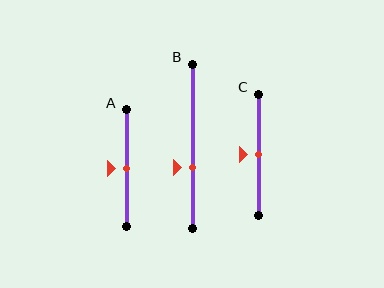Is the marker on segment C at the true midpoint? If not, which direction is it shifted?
Yes, the marker on segment C is at the true midpoint.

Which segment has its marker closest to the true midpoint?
Segment A has its marker closest to the true midpoint.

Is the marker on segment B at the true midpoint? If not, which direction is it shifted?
No, the marker on segment B is shifted downward by about 13% of the segment length.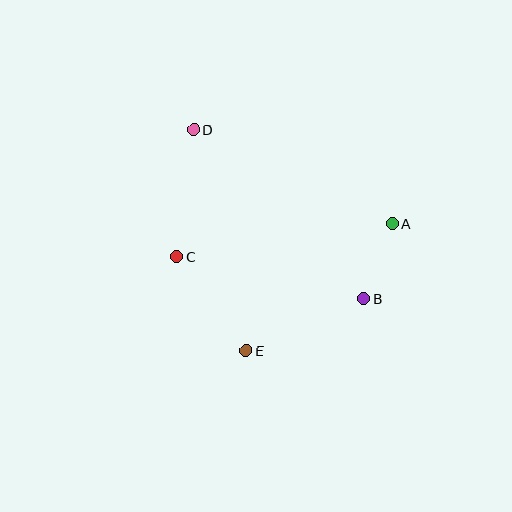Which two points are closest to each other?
Points A and B are closest to each other.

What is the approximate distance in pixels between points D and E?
The distance between D and E is approximately 227 pixels.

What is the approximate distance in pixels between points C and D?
The distance between C and D is approximately 128 pixels.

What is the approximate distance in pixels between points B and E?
The distance between B and E is approximately 128 pixels.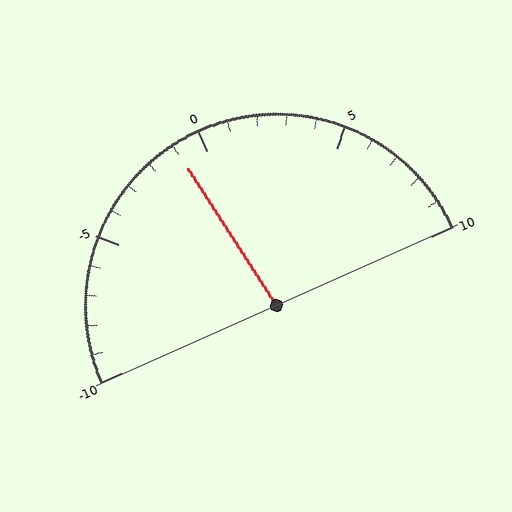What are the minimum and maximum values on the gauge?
The gauge ranges from -10 to 10.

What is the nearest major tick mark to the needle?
The nearest major tick mark is 0.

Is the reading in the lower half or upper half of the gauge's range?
The reading is in the lower half of the range (-10 to 10).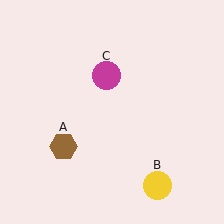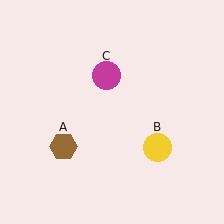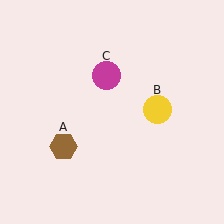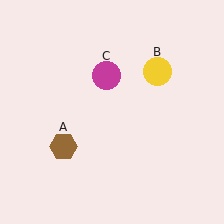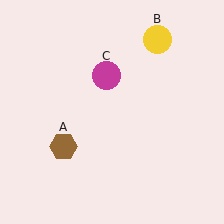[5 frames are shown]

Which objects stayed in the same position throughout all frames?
Brown hexagon (object A) and magenta circle (object C) remained stationary.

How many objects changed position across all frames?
1 object changed position: yellow circle (object B).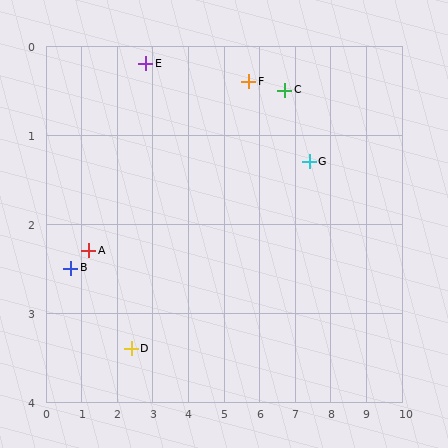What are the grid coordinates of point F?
Point F is at approximately (5.7, 0.4).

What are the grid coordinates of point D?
Point D is at approximately (2.4, 3.4).